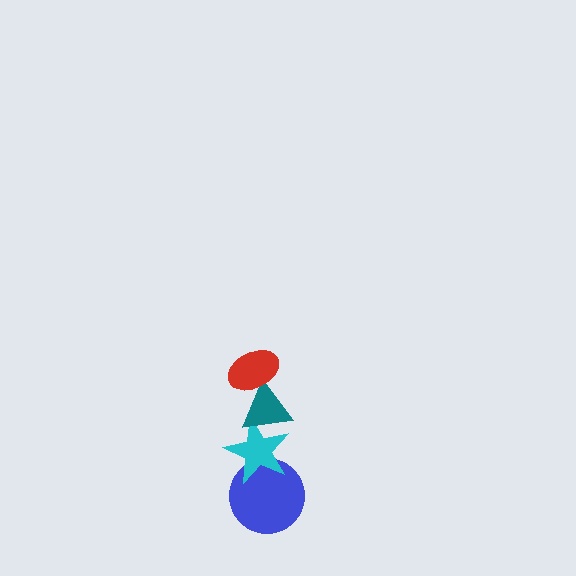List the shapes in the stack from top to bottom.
From top to bottom: the red ellipse, the teal triangle, the cyan star, the blue circle.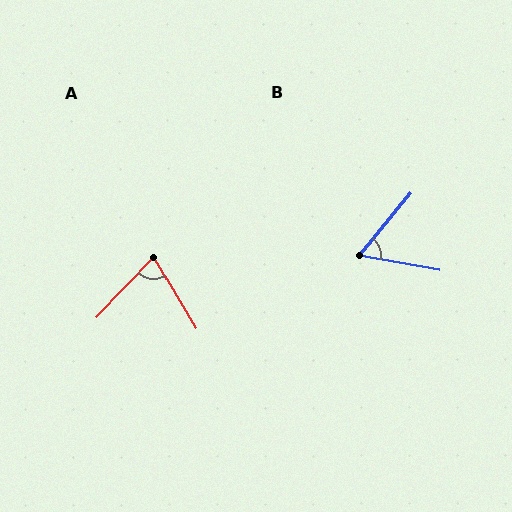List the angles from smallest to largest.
B (61°), A (75°).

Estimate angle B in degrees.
Approximately 61 degrees.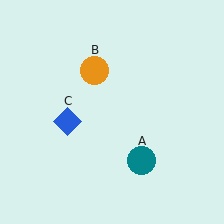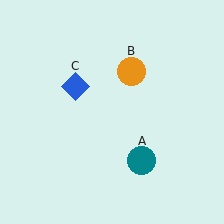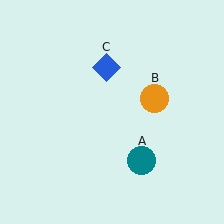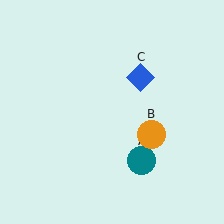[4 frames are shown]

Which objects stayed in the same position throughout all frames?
Teal circle (object A) remained stationary.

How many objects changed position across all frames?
2 objects changed position: orange circle (object B), blue diamond (object C).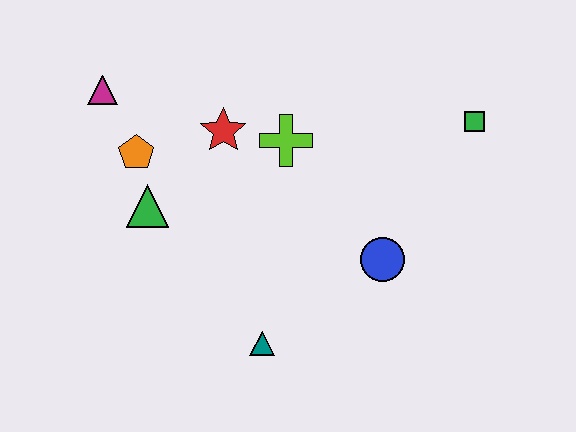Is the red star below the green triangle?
No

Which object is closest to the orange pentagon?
The green triangle is closest to the orange pentagon.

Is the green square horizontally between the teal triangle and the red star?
No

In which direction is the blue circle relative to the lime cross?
The blue circle is below the lime cross.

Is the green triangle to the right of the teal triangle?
No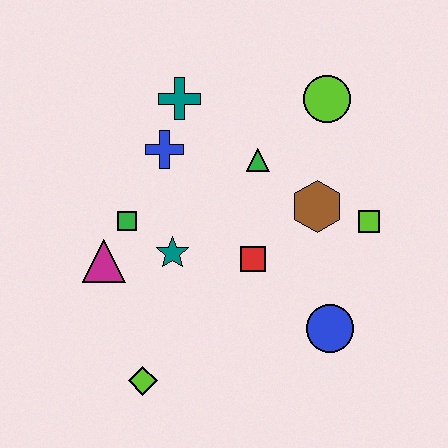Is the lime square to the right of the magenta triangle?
Yes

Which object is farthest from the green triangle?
The lime diamond is farthest from the green triangle.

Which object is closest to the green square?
The magenta triangle is closest to the green square.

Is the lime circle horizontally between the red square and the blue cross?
No